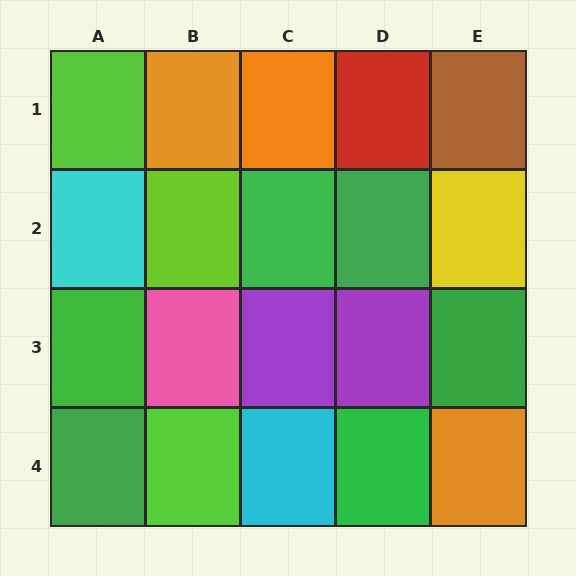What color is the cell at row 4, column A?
Green.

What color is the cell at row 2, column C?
Green.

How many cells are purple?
2 cells are purple.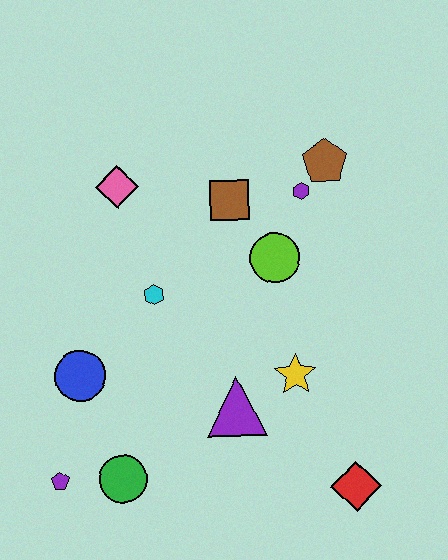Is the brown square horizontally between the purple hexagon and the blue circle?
Yes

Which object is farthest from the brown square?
The purple pentagon is farthest from the brown square.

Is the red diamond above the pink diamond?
No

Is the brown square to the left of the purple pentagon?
No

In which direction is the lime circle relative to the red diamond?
The lime circle is above the red diamond.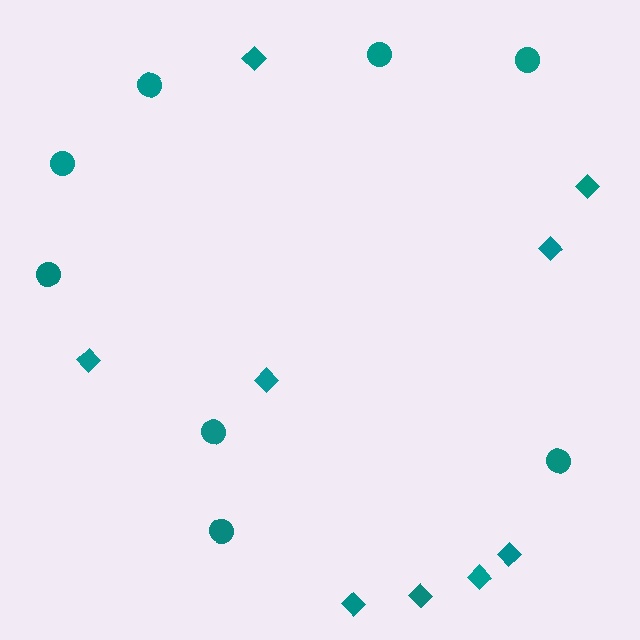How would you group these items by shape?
There are 2 groups: one group of diamonds (9) and one group of circles (8).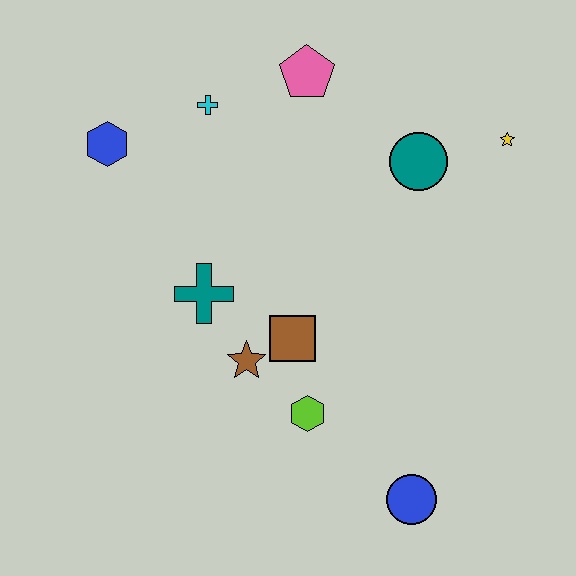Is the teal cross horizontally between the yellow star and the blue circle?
No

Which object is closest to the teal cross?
The brown star is closest to the teal cross.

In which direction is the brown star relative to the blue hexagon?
The brown star is below the blue hexagon.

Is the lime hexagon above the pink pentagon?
No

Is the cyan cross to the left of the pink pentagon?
Yes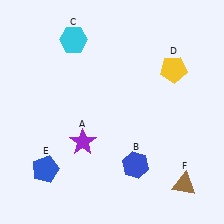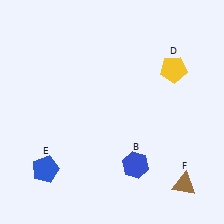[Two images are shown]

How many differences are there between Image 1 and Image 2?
There are 2 differences between the two images.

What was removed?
The cyan hexagon (C), the purple star (A) were removed in Image 2.